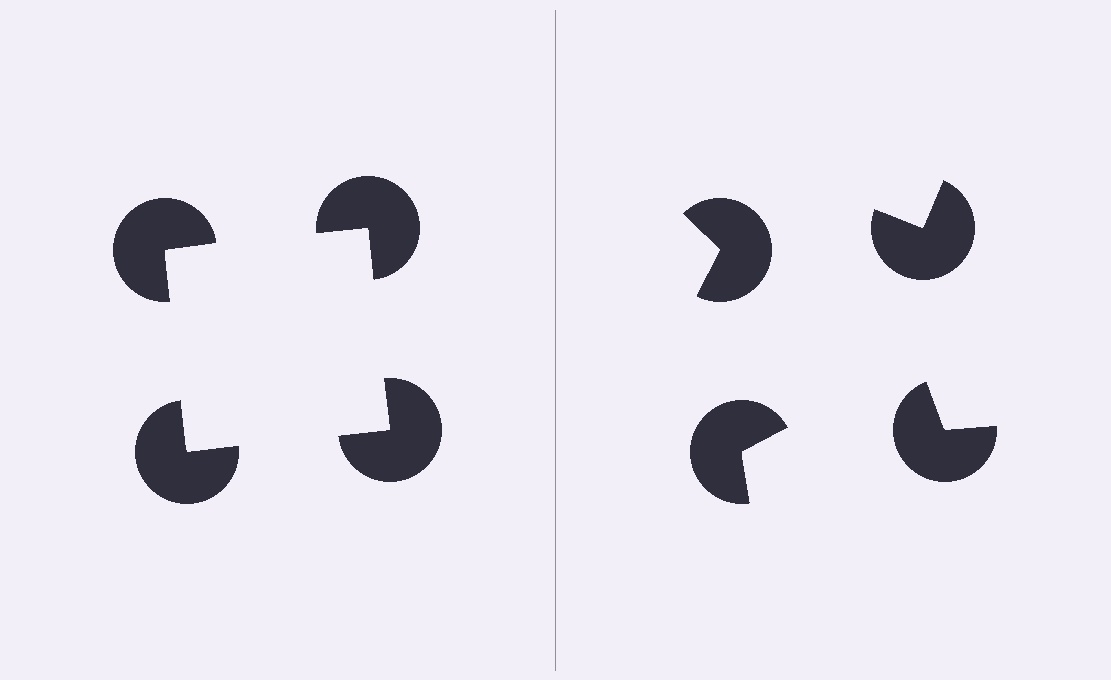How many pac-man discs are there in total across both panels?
8 — 4 on each side.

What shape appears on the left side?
An illusory square.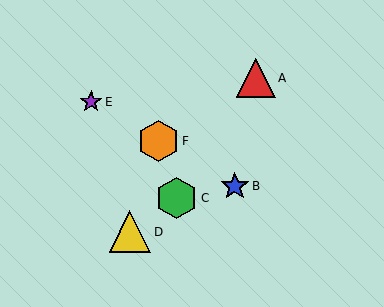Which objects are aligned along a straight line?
Objects B, E, F are aligned along a straight line.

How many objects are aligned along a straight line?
3 objects (B, E, F) are aligned along a straight line.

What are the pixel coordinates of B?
Object B is at (235, 186).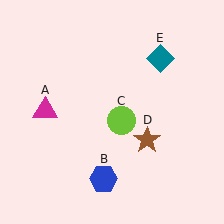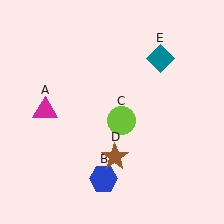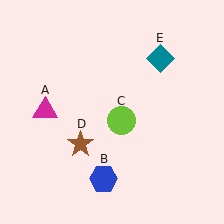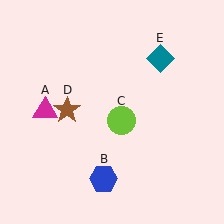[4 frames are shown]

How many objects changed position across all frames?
1 object changed position: brown star (object D).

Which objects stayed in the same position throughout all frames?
Magenta triangle (object A) and blue hexagon (object B) and lime circle (object C) and teal diamond (object E) remained stationary.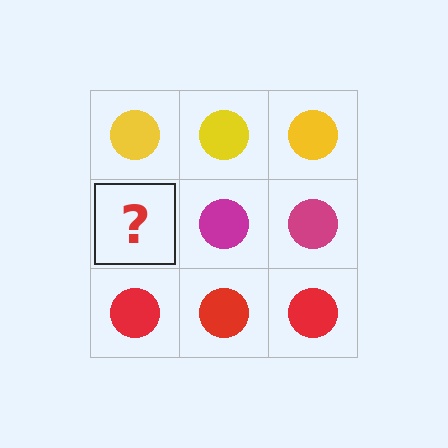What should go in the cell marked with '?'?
The missing cell should contain a magenta circle.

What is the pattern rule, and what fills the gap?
The rule is that each row has a consistent color. The gap should be filled with a magenta circle.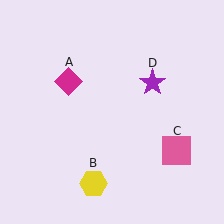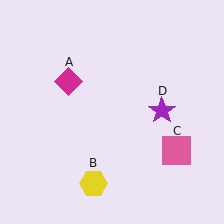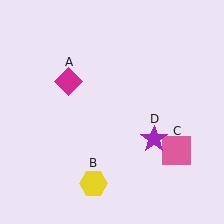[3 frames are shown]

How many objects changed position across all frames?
1 object changed position: purple star (object D).